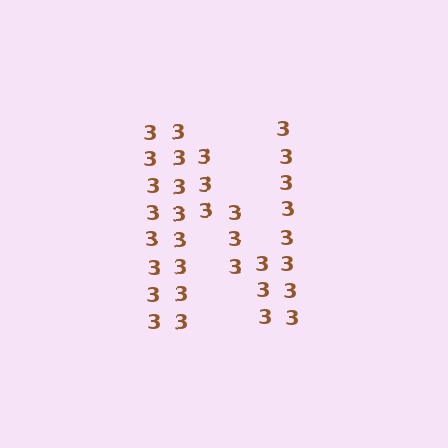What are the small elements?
The small elements are digit 3's.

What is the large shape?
The large shape is the letter N.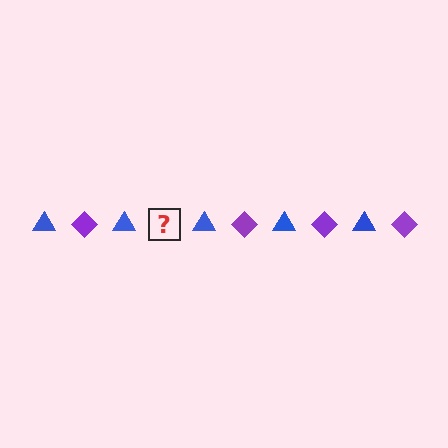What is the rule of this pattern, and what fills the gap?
The rule is that the pattern alternates between blue triangle and purple diamond. The gap should be filled with a purple diamond.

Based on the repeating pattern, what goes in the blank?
The blank should be a purple diamond.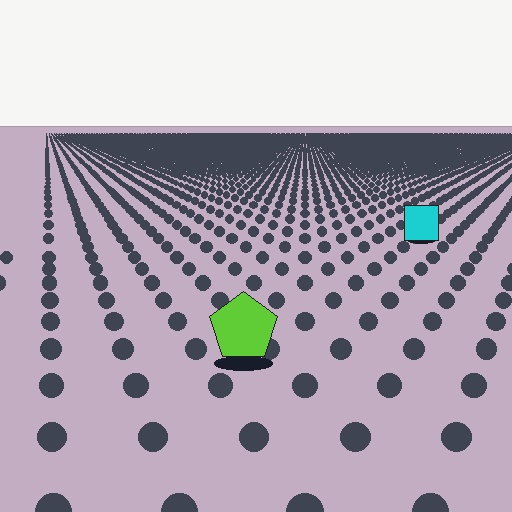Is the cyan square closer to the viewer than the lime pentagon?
No. The lime pentagon is closer — you can tell from the texture gradient: the ground texture is coarser near it.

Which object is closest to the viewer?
The lime pentagon is closest. The texture marks near it are larger and more spread out.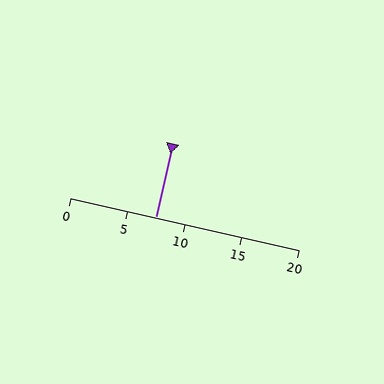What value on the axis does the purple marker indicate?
The marker indicates approximately 7.5.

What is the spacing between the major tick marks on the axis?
The major ticks are spaced 5 apart.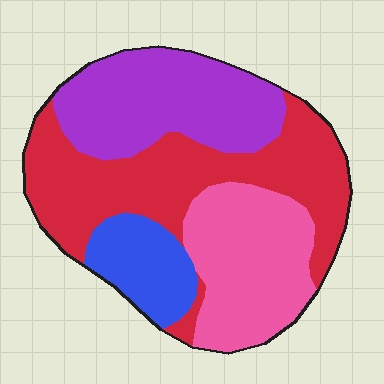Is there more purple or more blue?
Purple.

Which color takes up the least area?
Blue, at roughly 10%.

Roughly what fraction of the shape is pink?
Pink takes up about one quarter (1/4) of the shape.